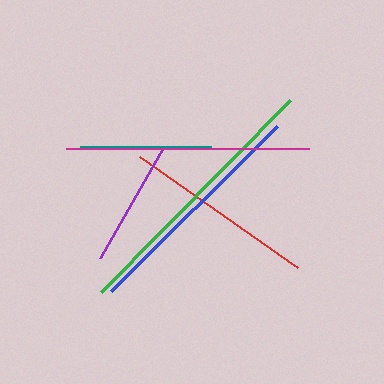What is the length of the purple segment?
The purple segment is approximately 129 pixels long.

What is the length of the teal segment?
The teal segment is approximately 131 pixels long.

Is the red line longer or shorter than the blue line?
The blue line is longer than the red line.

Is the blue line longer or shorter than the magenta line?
The magenta line is longer than the blue line.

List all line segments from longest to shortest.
From longest to shortest: green, magenta, blue, red, teal, purple.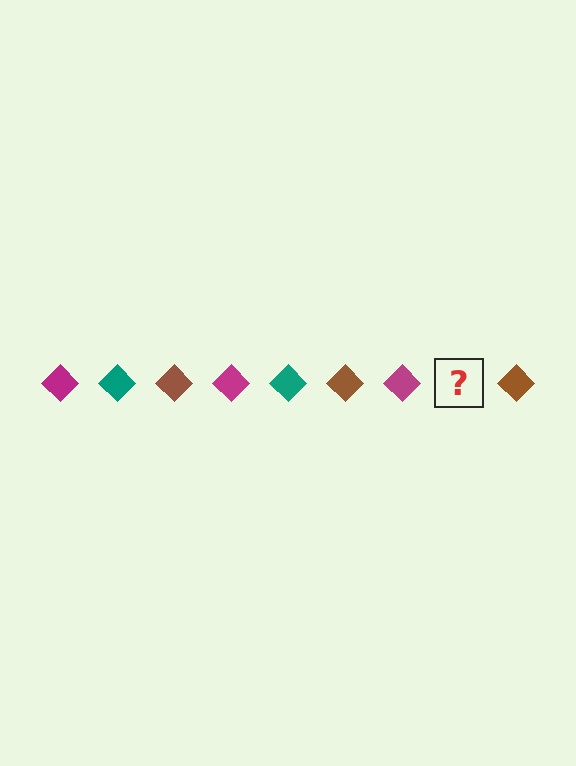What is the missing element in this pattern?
The missing element is a teal diamond.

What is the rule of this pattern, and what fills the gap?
The rule is that the pattern cycles through magenta, teal, brown diamonds. The gap should be filled with a teal diamond.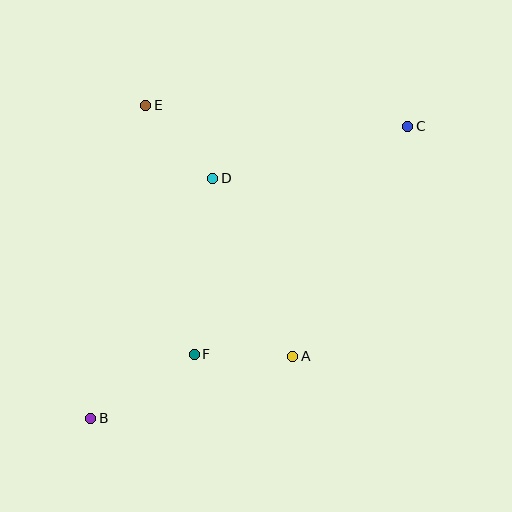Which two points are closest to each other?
Points A and F are closest to each other.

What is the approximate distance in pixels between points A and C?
The distance between A and C is approximately 257 pixels.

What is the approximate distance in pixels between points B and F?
The distance between B and F is approximately 122 pixels.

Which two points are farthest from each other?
Points B and C are farthest from each other.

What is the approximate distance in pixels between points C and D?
The distance between C and D is approximately 202 pixels.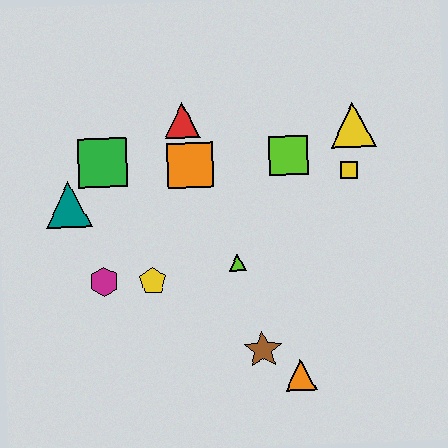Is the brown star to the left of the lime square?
Yes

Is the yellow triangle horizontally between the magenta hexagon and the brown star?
No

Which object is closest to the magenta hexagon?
The yellow pentagon is closest to the magenta hexagon.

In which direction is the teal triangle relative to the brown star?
The teal triangle is to the left of the brown star.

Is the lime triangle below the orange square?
Yes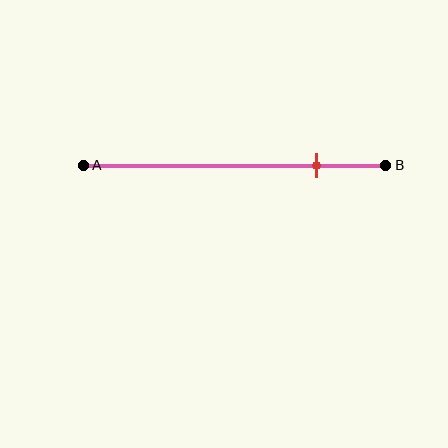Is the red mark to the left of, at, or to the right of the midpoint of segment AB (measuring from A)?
The red mark is to the right of the midpoint of segment AB.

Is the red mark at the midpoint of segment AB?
No, the mark is at about 75% from A, not at the 50% midpoint.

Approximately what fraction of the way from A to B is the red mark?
The red mark is approximately 75% of the way from A to B.